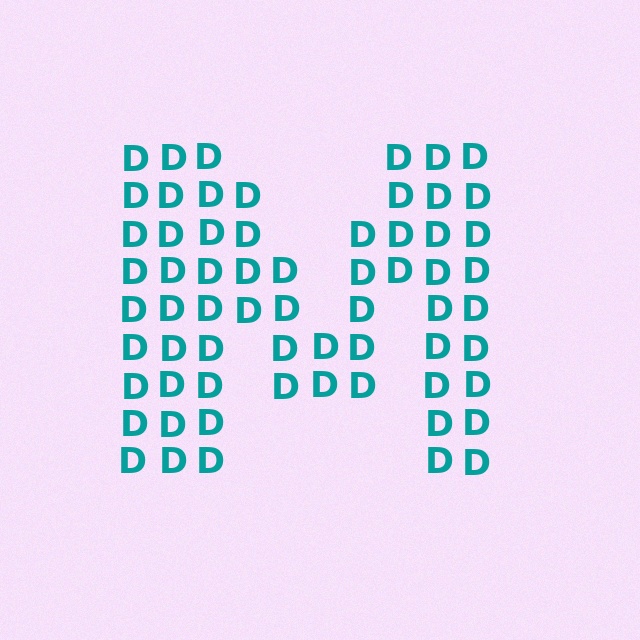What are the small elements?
The small elements are letter D's.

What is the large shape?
The large shape is the letter M.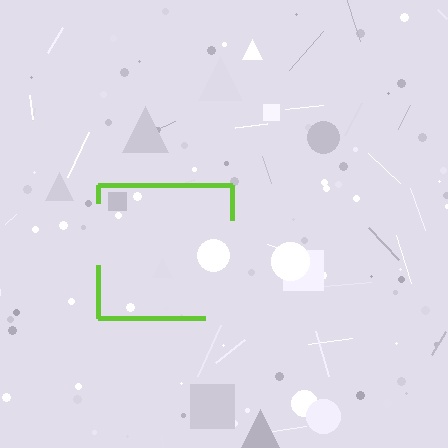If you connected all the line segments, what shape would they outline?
They would outline a square.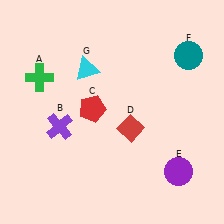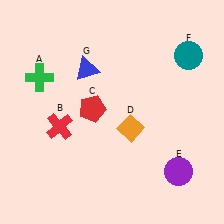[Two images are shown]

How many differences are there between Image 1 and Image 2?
There are 3 differences between the two images.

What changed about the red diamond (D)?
In Image 1, D is red. In Image 2, it changed to orange.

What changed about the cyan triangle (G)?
In Image 1, G is cyan. In Image 2, it changed to blue.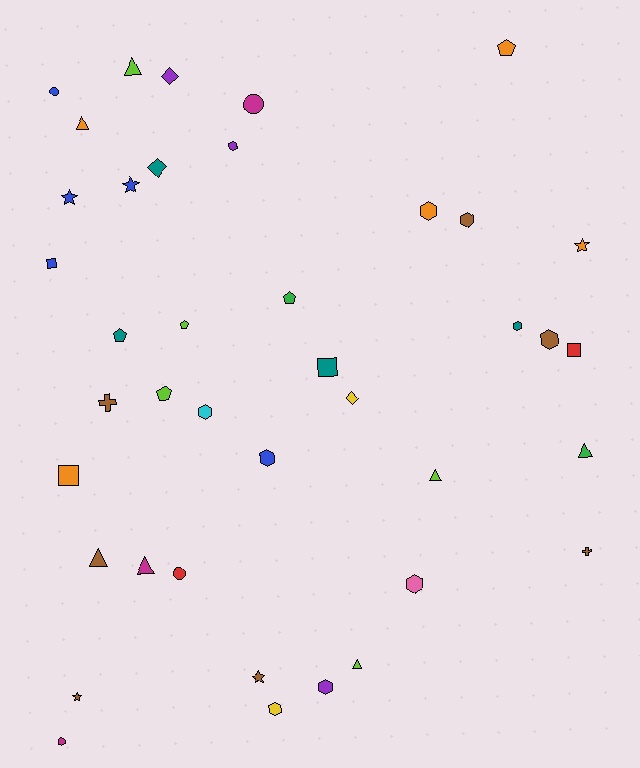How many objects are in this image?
There are 40 objects.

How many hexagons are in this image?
There are 11 hexagons.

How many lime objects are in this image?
There are 5 lime objects.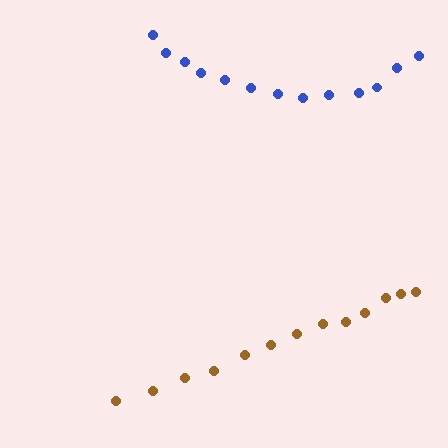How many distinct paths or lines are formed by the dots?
There are 2 distinct paths.